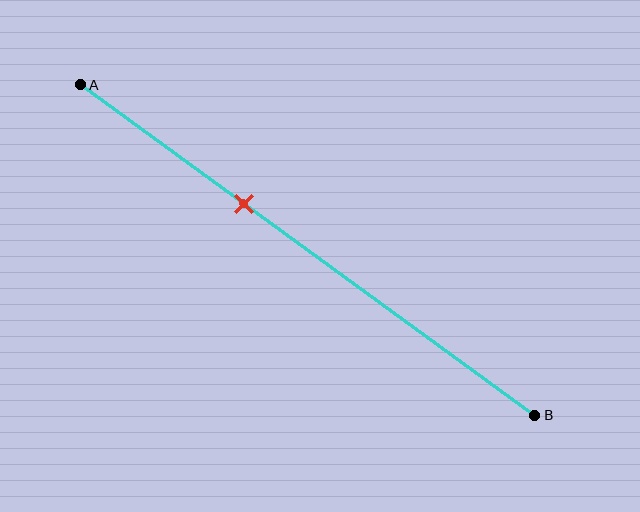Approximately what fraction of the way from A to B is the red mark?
The red mark is approximately 35% of the way from A to B.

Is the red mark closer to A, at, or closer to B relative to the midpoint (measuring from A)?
The red mark is closer to point A than the midpoint of segment AB.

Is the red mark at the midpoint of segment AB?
No, the mark is at about 35% from A, not at the 50% midpoint.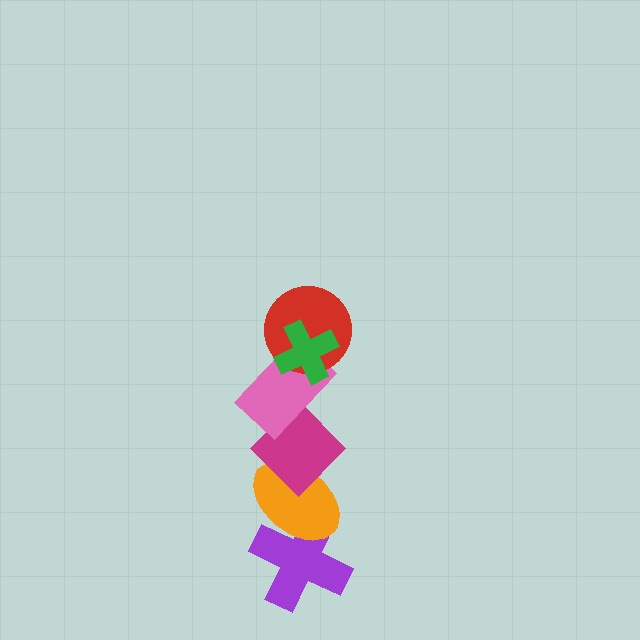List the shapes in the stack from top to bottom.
From top to bottom: the green cross, the red circle, the pink rectangle, the magenta diamond, the orange ellipse, the purple cross.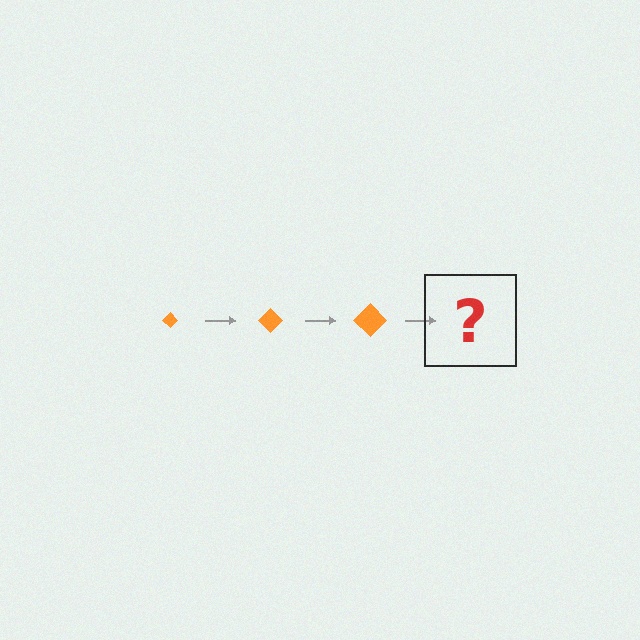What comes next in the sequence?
The next element should be an orange diamond, larger than the previous one.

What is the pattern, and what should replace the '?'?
The pattern is that the diamond gets progressively larger each step. The '?' should be an orange diamond, larger than the previous one.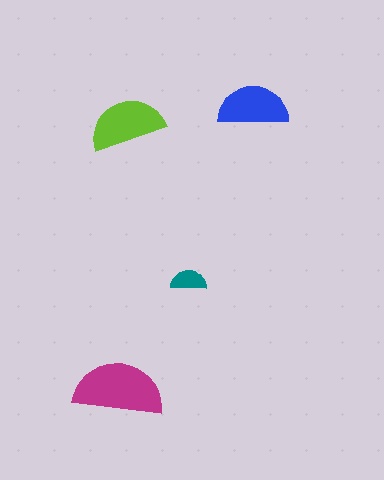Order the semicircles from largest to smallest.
the magenta one, the lime one, the blue one, the teal one.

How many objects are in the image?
There are 4 objects in the image.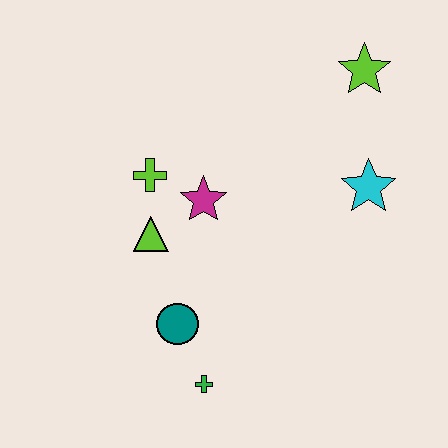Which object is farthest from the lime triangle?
The lime star is farthest from the lime triangle.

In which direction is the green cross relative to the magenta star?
The green cross is below the magenta star.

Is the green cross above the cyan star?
No